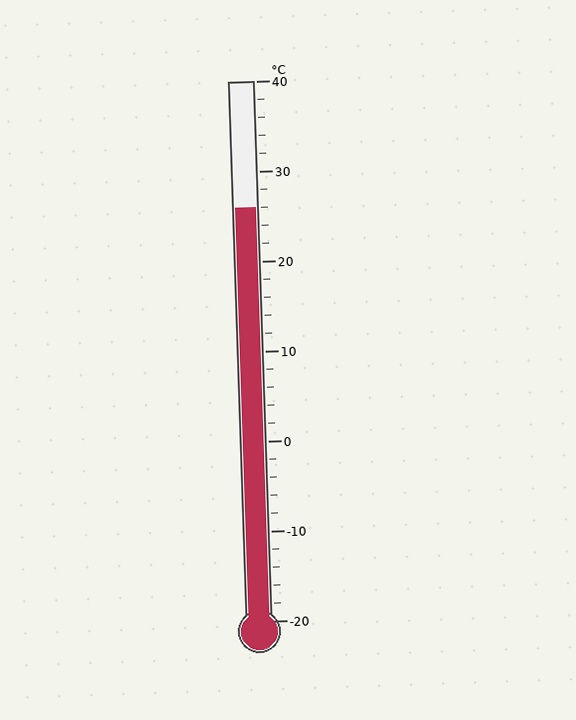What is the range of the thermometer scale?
The thermometer scale ranges from -20°C to 40°C.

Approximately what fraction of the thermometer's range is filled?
The thermometer is filled to approximately 75% of its range.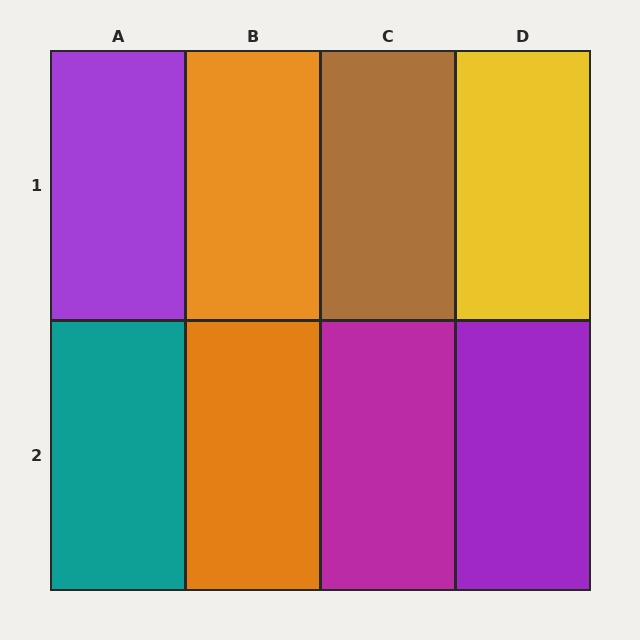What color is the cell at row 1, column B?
Orange.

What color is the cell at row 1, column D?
Yellow.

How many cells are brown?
1 cell is brown.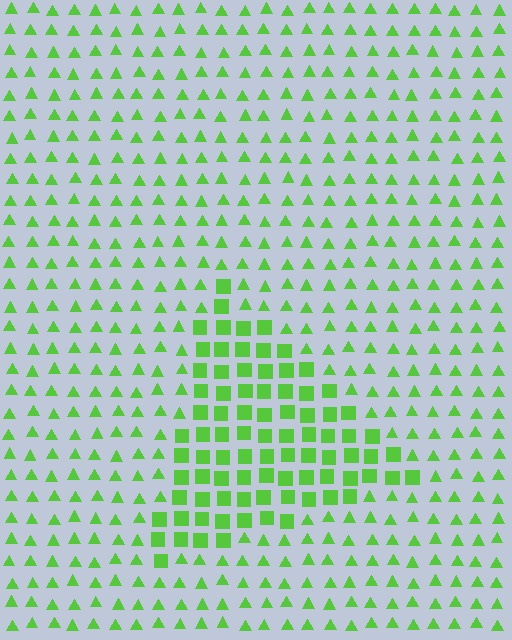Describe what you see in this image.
The image is filled with small lime elements arranged in a uniform grid. A triangle-shaped region contains squares, while the surrounding area contains triangles. The boundary is defined purely by the change in element shape.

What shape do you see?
I see a triangle.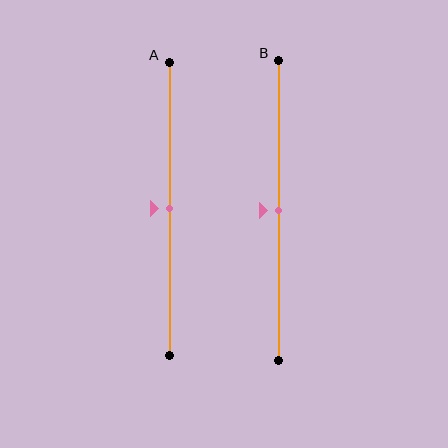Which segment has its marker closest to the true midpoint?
Segment A has its marker closest to the true midpoint.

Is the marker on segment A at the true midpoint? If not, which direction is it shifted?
Yes, the marker on segment A is at the true midpoint.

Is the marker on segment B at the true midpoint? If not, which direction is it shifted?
Yes, the marker on segment B is at the true midpoint.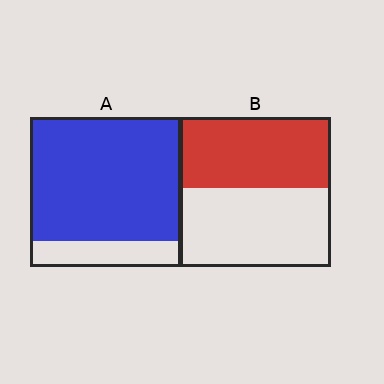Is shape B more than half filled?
Roughly half.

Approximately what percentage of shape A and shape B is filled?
A is approximately 85% and B is approximately 45%.